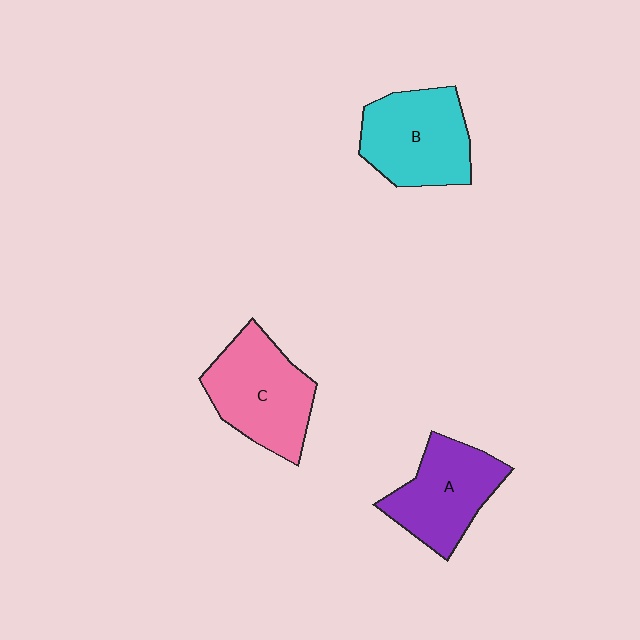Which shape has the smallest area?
Shape A (purple).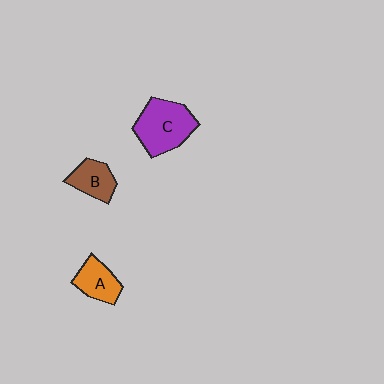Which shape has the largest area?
Shape C (purple).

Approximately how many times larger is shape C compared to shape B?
Approximately 1.8 times.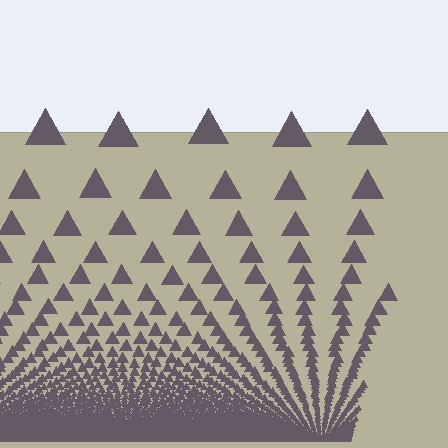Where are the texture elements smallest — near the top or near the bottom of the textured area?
Near the bottom.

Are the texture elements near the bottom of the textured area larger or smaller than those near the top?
Smaller. The gradient is inverted — elements near the bottom are smaller and denser.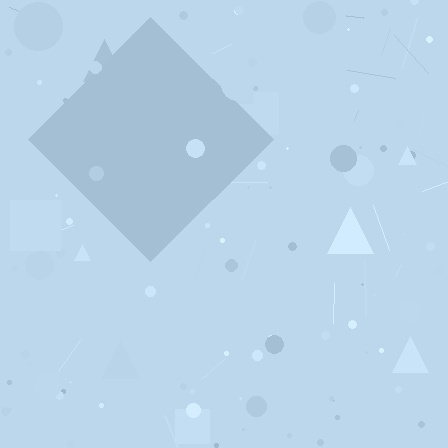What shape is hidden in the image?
A diamond is hidden in the image.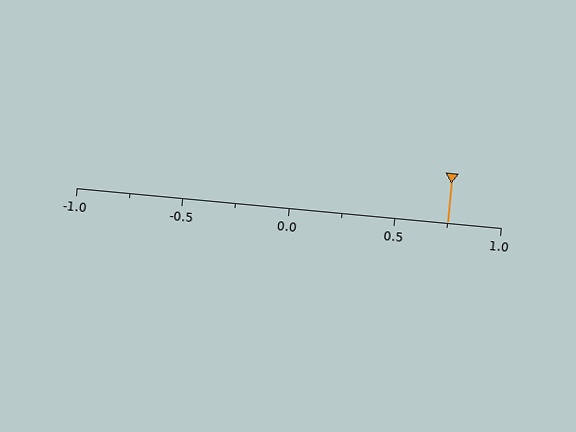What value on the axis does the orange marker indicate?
The marker indicates approximately 0.75.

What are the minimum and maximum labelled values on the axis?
The axis runs from -1.0 to 1.0.